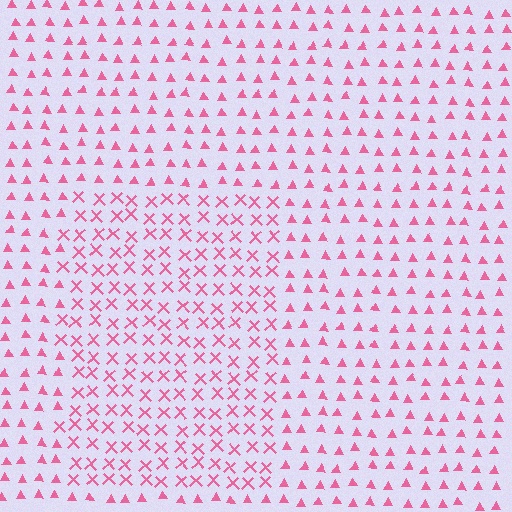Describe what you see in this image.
The image is filled with small pink elements arranged in a uniform grid. A rectangle-shaped region contains X marks, while the surrounding area contains triangles. The boundary is defined purely by the change in element shape.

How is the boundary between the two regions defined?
The boundary is defined by a change in element shape: X marks inside vs. triangles outside. All elements share the same color and spacing.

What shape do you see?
I see a rectangle.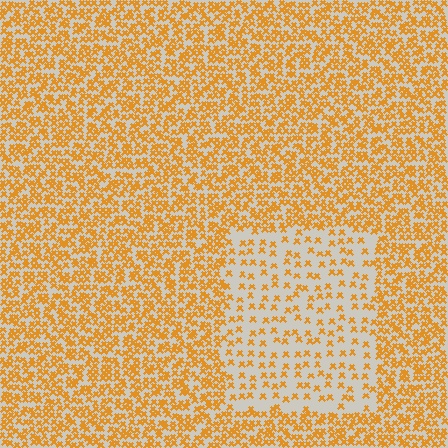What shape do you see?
I see a rectangle.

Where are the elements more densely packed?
The elements are more densely packed outside the rectangle boundary.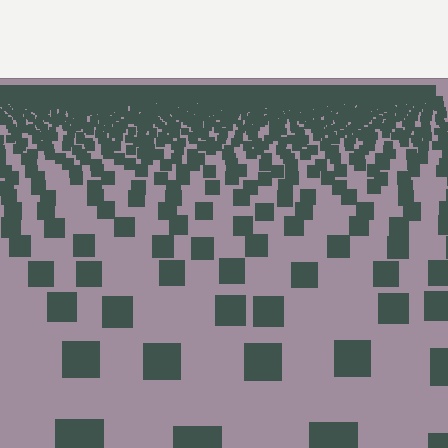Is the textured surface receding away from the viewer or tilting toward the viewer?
The surface is receding away from the viewer. Texture elements get smaller and denser toward the top.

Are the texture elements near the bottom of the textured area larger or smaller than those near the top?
Larger. Near the bottom, elements are closer to the viewer and appear at a bigger on-screen size.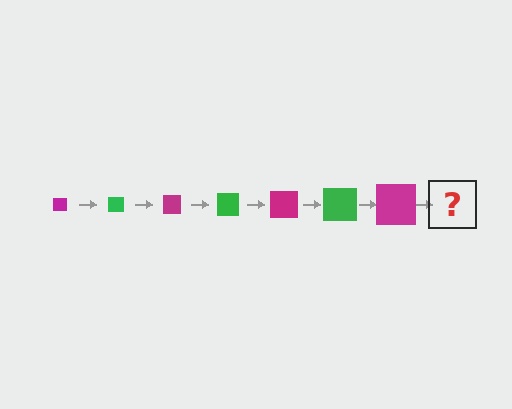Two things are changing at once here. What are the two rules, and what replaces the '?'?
The two rules are that the square grows larger each step and the color cycles through magenta and green. The '?' should be a green square, larger than the previous one.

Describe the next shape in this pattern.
It should be a green square, larger than the previous one.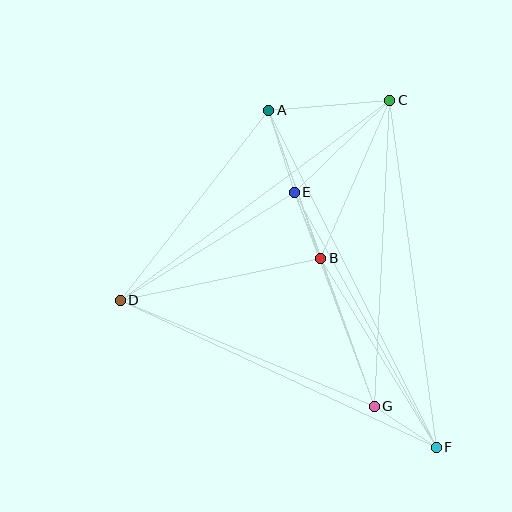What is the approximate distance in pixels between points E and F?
The distance between E and F is approximately 292 pixels.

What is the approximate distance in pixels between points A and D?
The distance between A and D is approximately 241 pixels.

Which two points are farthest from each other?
Points A and F are farthest from each other.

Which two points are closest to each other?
Points B and E are closest to each other.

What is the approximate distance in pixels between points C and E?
The distance between C and E is approximately 133 pixels.